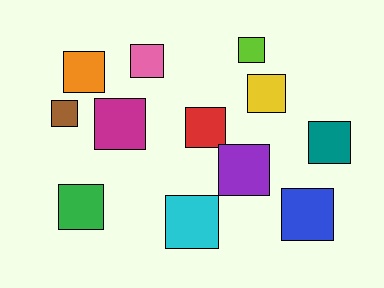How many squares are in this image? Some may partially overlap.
There are 12 squares.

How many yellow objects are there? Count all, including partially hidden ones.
There is 1 yellow object.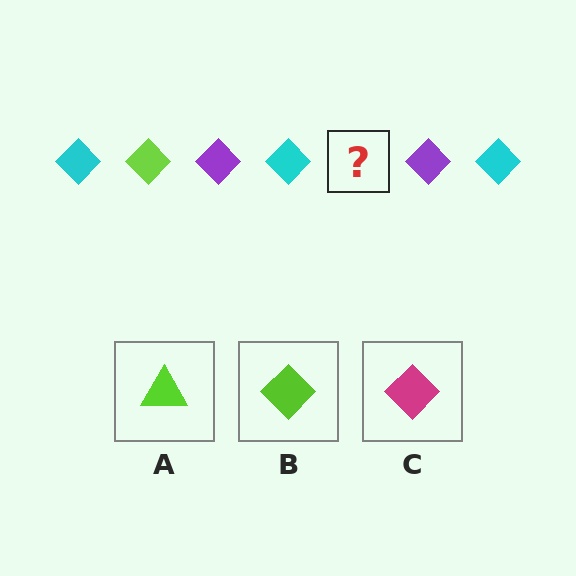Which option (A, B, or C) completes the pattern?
B.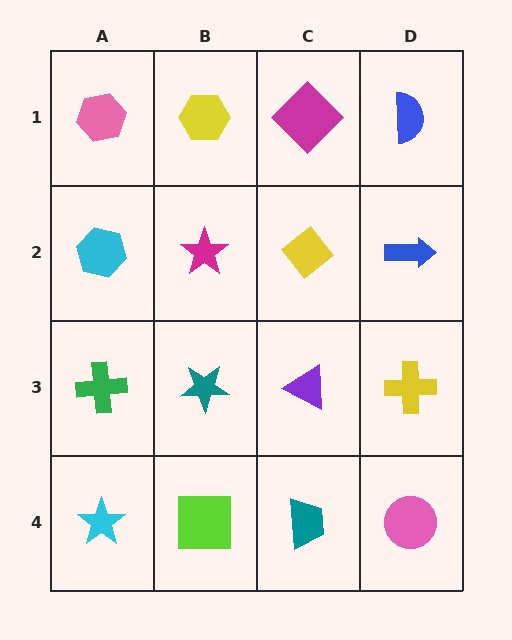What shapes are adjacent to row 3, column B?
A magenta star (row 2, column B), a lime square (row 4, column B), a green cross (row 3, column A), a purple triangle (row 3, column C).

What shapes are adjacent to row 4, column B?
A teal star (row 3, column B), a cyan star (row 4, column A), a teal trapezoid (row 4, column C).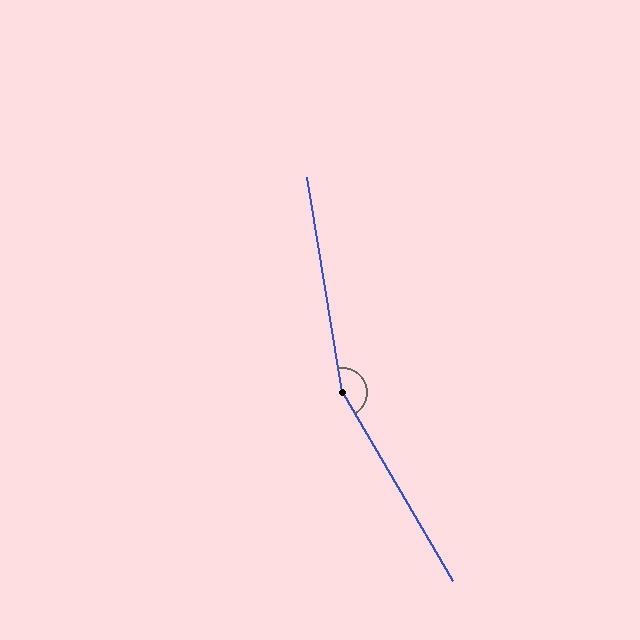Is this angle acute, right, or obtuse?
It is obtuse.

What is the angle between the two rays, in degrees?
Approximately 159 degrees.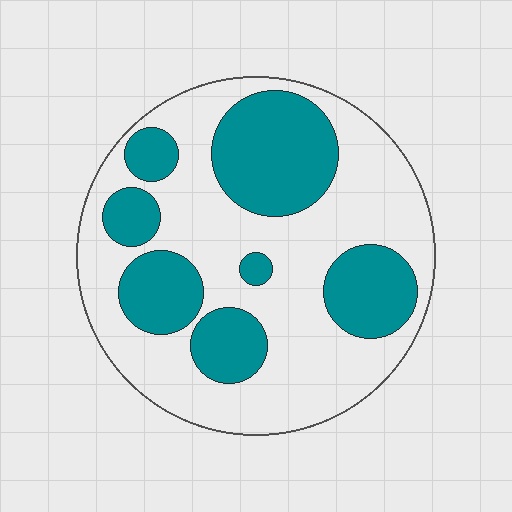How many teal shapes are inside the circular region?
7.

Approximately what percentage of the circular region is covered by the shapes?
Approximately 35%.